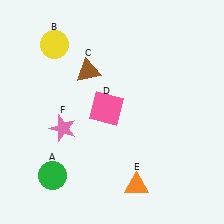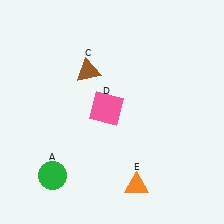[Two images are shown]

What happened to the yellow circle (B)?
The yellow circle (B) was removed in Image 2. It was in the top-left area of Image 1.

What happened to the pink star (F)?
The pink star (F) was removed in Image 2. It was in the bottom-left area of Image 1.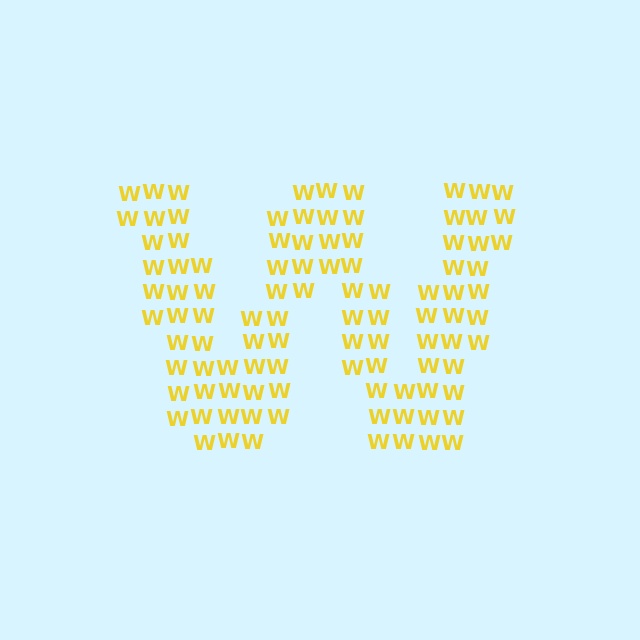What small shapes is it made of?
It is made of small letter W's.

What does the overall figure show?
The overall figure shows the letter W.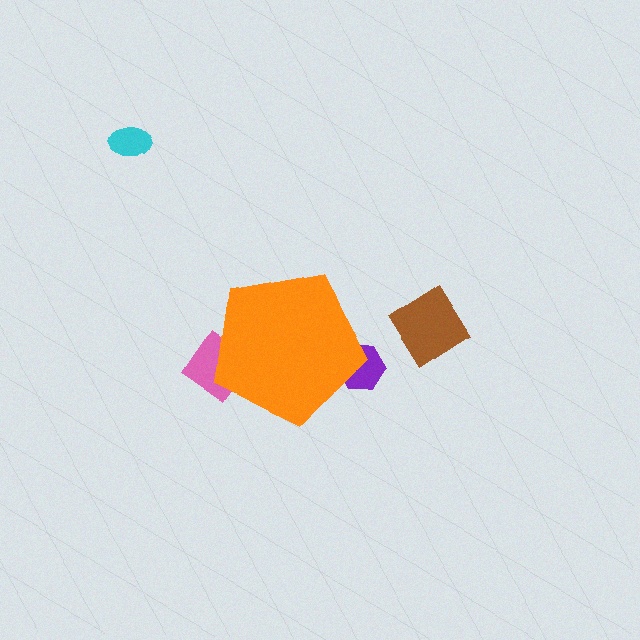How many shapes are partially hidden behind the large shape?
2 shapes are partially hidden.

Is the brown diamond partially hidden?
No, the brown diamond is fully visible.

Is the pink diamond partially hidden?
Yes, the pink diamond is partially hidden behind the orange pentagon.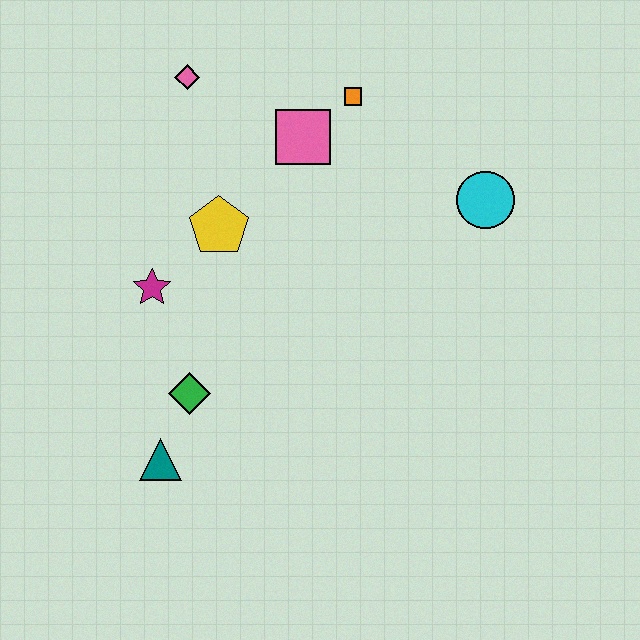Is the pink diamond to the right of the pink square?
No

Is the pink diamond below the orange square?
No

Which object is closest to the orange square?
The pink square is closest to the orange square.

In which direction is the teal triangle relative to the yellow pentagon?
The teal triangle is below the yellow pentagon.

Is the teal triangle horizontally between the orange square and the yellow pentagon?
No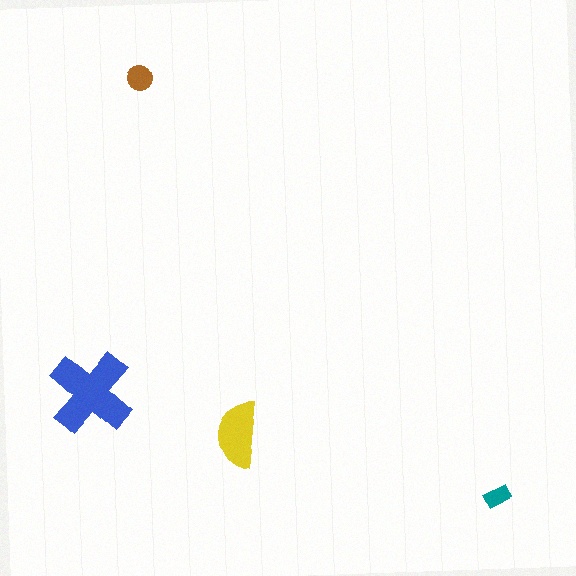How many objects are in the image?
There are 4 objects in the image.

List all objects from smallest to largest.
The teal rectangle, the brown circle, the yellow semicircle, the blue cross.